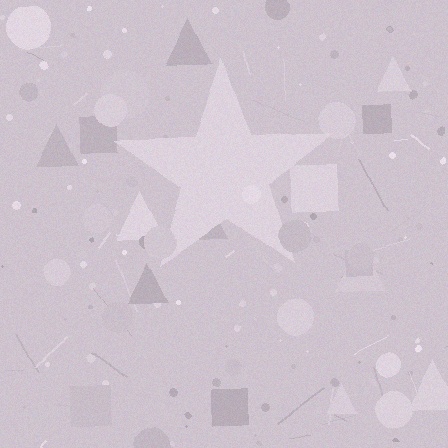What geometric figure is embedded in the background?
A star is embedded in the background.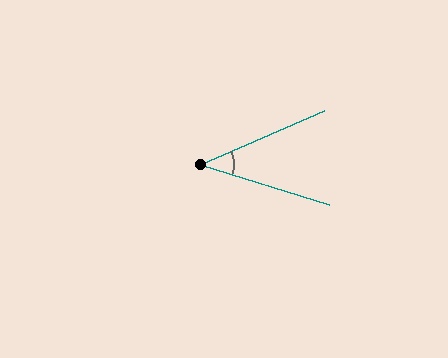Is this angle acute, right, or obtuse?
It is acute.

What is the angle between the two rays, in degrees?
Approximately 41 degrees.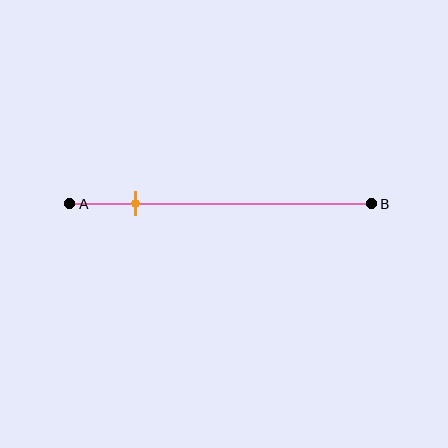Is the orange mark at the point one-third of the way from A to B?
No, the mark is at about 20% from A, not at the 33% one-third point.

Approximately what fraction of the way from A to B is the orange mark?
The orange mark is approximately 20% of the way from A to B.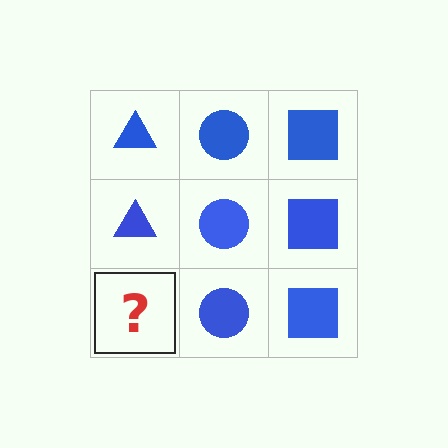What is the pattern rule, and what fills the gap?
The rule is that each column has a consistent shape. The gap should be filled with a blue triangle.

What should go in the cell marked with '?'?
The missing cell should contain a blue triangle.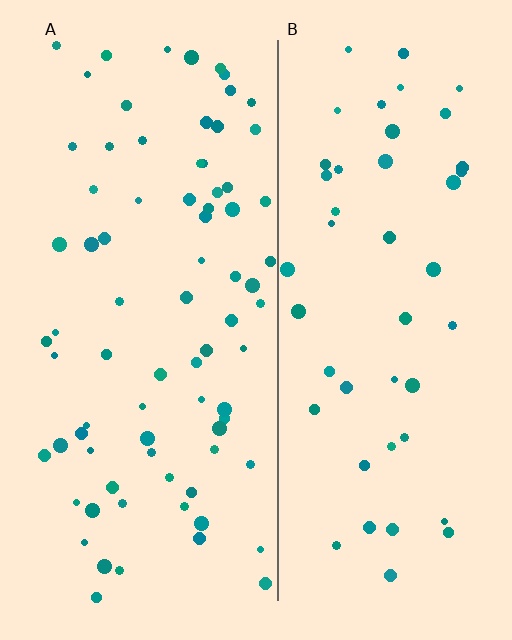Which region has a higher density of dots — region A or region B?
A (the left).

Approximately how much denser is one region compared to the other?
Approximately 1.7× — region A over region B.